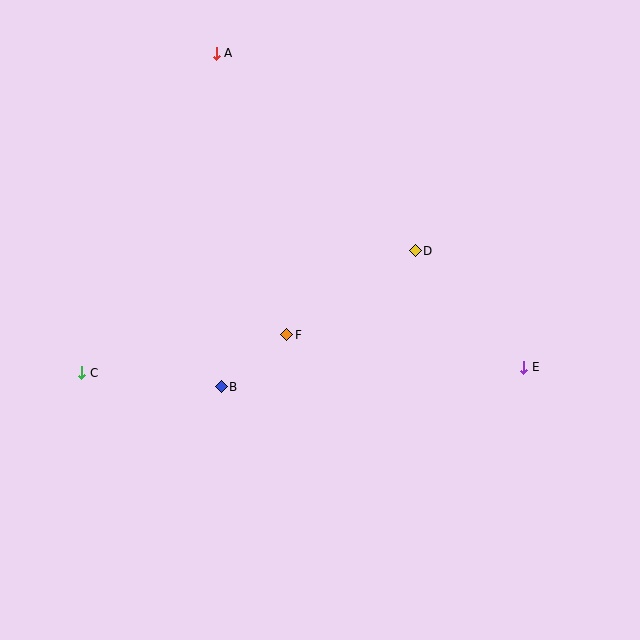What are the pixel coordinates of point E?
Point E is at (524, 367).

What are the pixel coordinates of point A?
Point A is at (216, 53).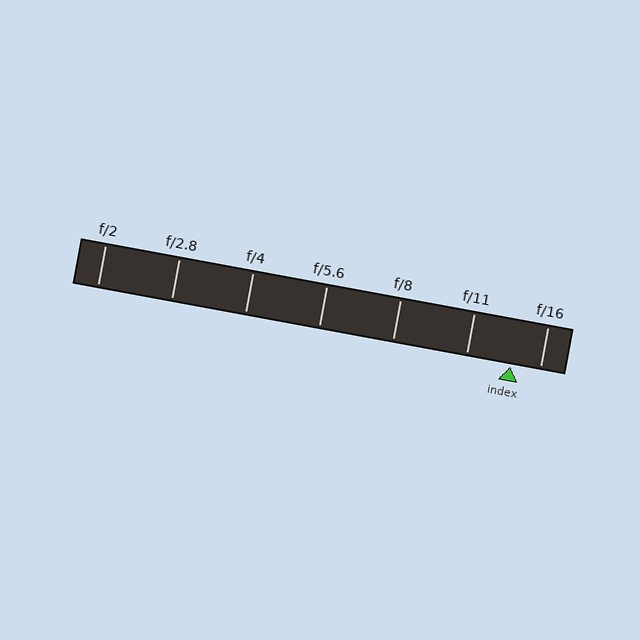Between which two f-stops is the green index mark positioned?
The index mark is between f/11 and f/16.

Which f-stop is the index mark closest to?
The index mark is closest to f/16.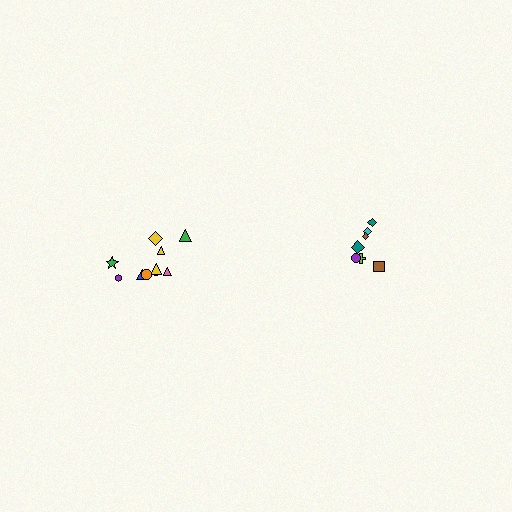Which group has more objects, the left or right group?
The left group.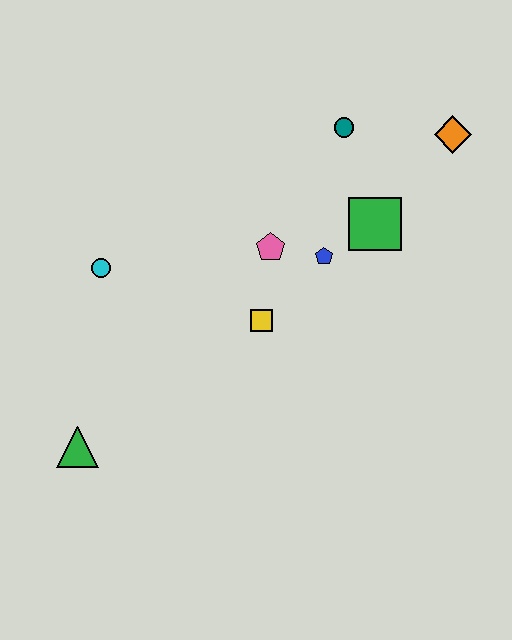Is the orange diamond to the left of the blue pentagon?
No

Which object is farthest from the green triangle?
The orange diamond is farthest from the green triangle.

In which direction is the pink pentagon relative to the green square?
The pink pentagon is to the left of the green square.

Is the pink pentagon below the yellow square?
No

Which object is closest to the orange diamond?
The teal circle is closest to the orange diamond.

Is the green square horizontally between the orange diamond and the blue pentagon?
Yes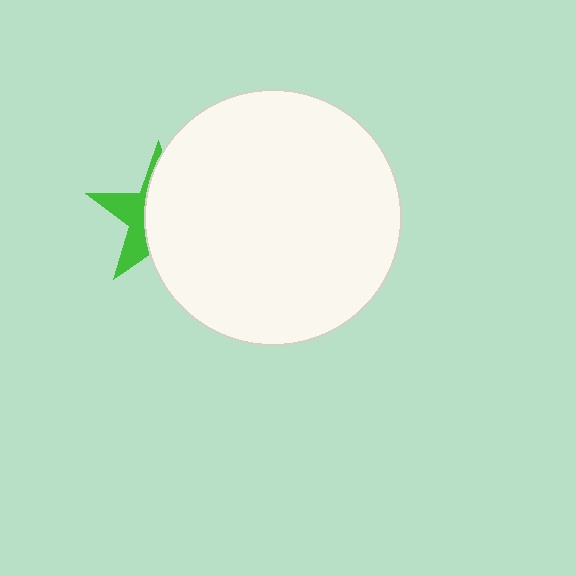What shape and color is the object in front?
The object in front is a white circle.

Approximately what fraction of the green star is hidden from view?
Roughly 64% of the green star is hidden behind the white circle.